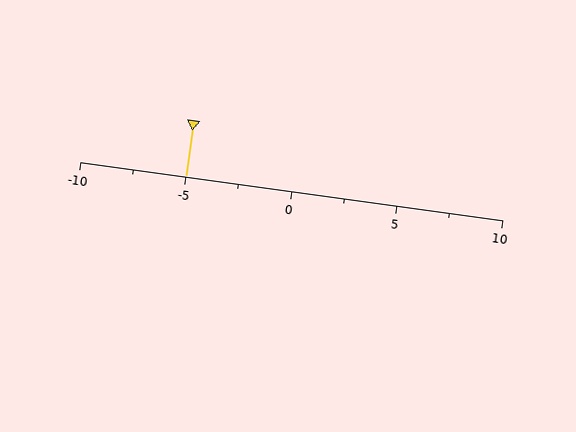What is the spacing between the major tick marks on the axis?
The major ticks are spaced 5 apart.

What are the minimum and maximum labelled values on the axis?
The axis runs from -10 to 10.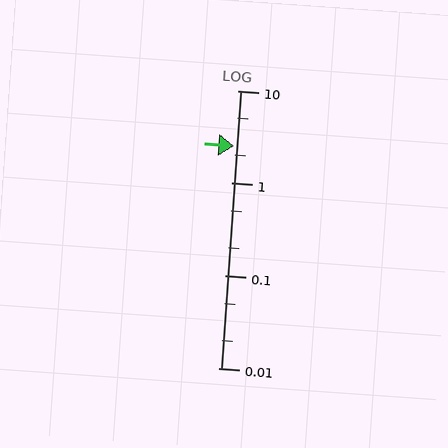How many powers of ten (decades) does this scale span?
The scale spans 3 decades, from 0.01 to 10.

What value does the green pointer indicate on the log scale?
The pointer indicates approximately 2.5.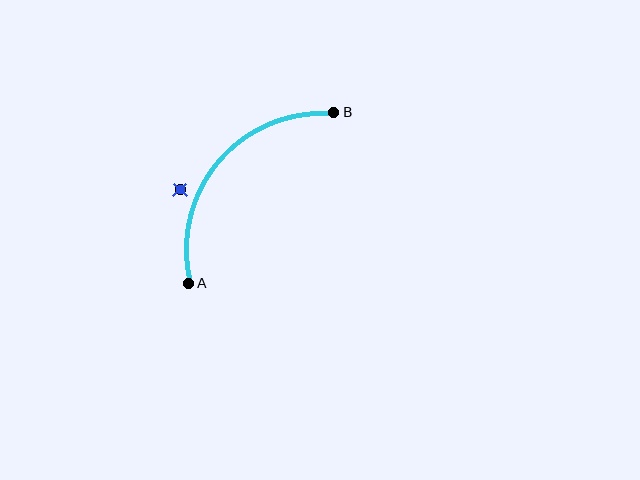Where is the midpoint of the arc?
The arc midpoint is the point on the curve farthest from the straight line joining A and B. It sits above and to the left of that line.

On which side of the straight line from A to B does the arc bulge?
The arc bulges above and to the left of the straight line connecting A and B.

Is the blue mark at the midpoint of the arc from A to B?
No — the blue mark does not lie on the arc at all. It sits slightly outside the curve.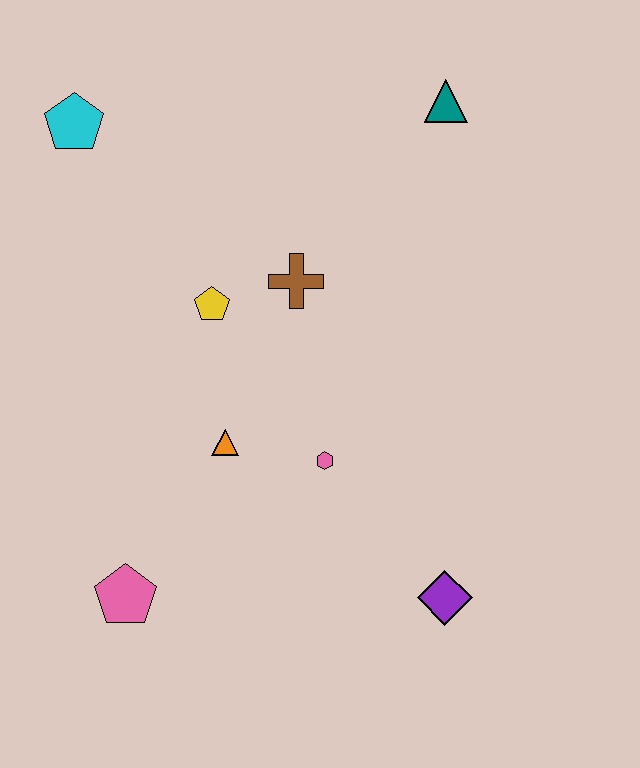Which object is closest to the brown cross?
The yellow pentagon is closest to the brown cross.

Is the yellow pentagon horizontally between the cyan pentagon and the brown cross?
Yes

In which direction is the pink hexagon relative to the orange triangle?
The pink hexagon is to the right of the orange triangle.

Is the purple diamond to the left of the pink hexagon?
No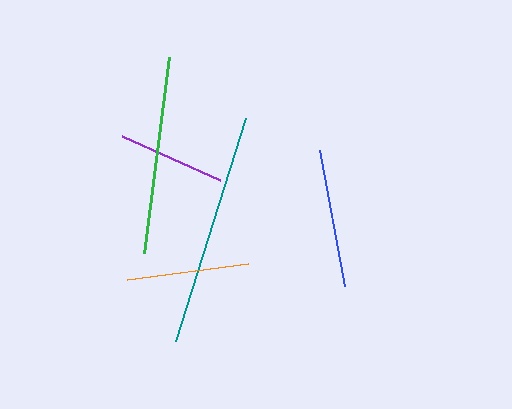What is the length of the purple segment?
The purple segment is approximately 107 pixels long.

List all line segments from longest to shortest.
From longest to shortest: teal, green, blue, orange, purple.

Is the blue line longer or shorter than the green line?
The green line is longer than the blue line.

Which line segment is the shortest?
The purple line is the shortest at approximately 107 pixels.